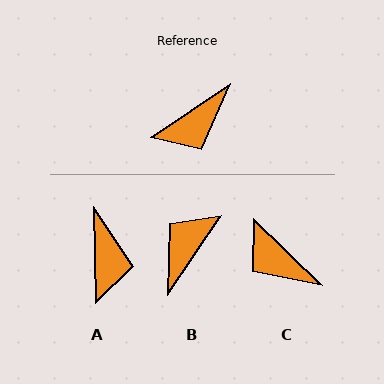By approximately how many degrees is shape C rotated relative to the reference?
Approximately 78 degrees clockwise.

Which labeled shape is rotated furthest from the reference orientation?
B, about 158 degrees away.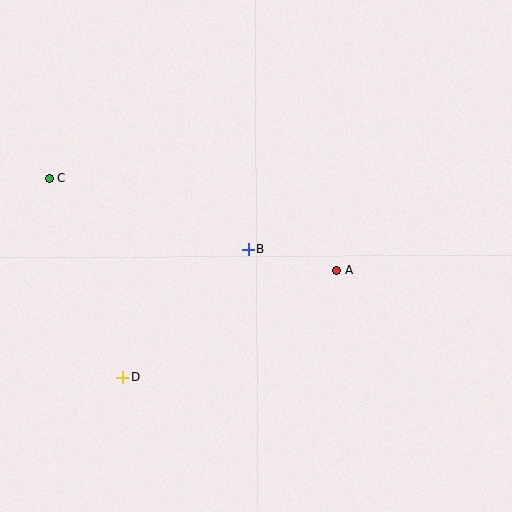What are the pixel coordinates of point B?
Point B is at (248, 250).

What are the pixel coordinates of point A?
Point A is at (337, 270).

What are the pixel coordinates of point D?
Point D is at (122, 377).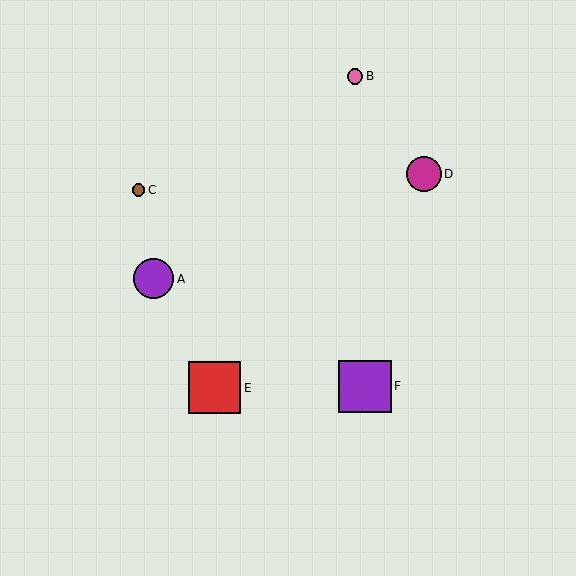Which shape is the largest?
The red square (labeled E) is the largest.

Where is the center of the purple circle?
The center of the purple circle is at (154, 279).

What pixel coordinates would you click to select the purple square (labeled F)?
Click at (365, 386) to select the purple square F.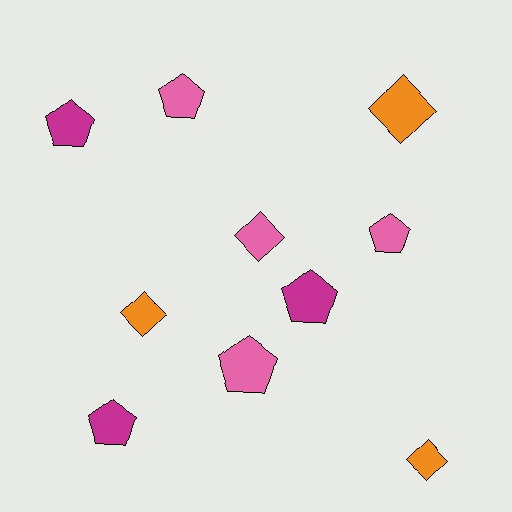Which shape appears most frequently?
Pentagon, with 6 objects.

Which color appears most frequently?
Pink, with 4 objects.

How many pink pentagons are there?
There are 3 pink pentagons.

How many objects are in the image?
There are 10 objects.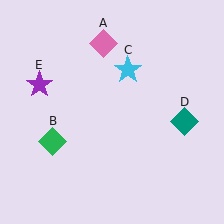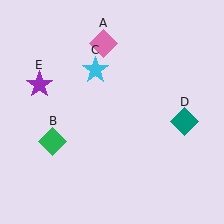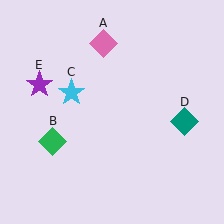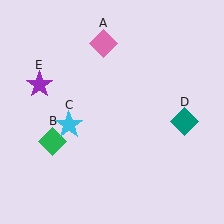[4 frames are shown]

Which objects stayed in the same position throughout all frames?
Pink diamond (object A) and green diamond (object B) and teal diamond (object D) and purple star (object E) remained stationary.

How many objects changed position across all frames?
1 object changed position: cyan star (object C).